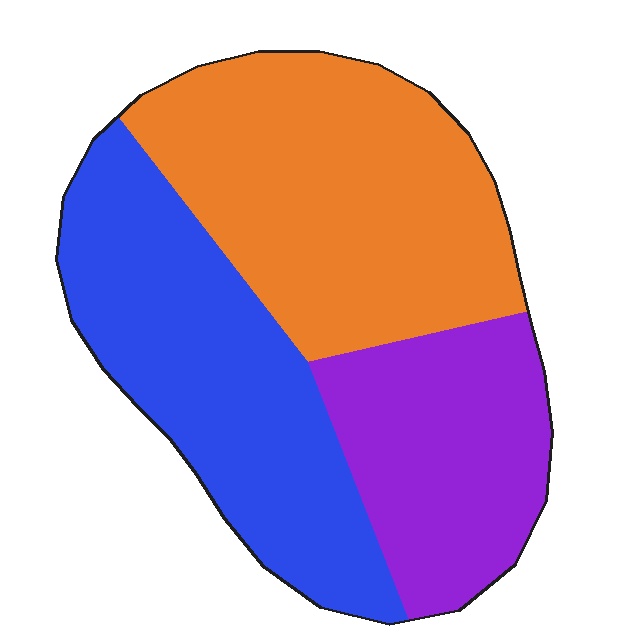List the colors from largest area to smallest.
From largest to smallest: orange, blue, purple.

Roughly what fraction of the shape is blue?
Blue covers 36% of the shape.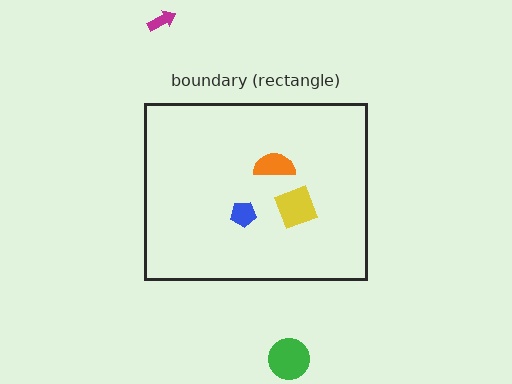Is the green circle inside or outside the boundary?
Outside.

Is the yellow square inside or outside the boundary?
Inside.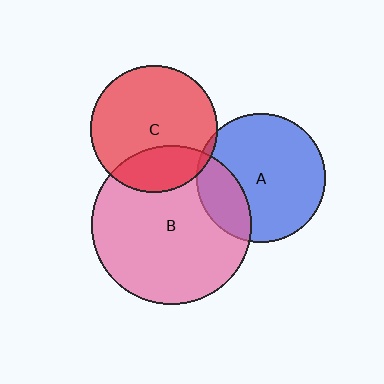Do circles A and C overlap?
Yes.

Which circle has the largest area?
Circle B (pink).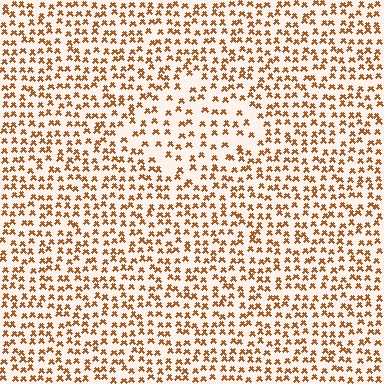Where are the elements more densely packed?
The elements are more densely packed outside the diamond boundary.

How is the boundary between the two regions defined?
The boundary is defined by a change in element density (approximately 1.6x ratio). All elements are the same color, size, and shape.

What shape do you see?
I see a diamond.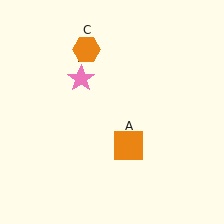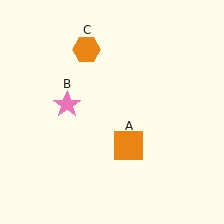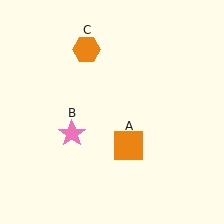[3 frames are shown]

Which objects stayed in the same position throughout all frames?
Orange square (object A) and orange hexagon (object C) remained stationary.